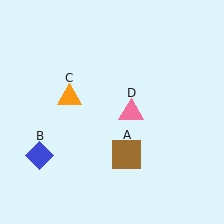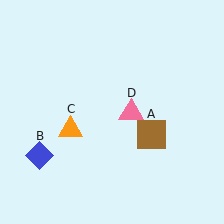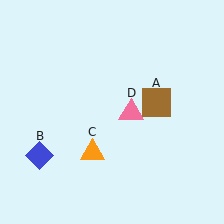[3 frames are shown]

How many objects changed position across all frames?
2 objects changed position: brown square (object A), orange triangle (object C).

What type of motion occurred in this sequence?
The brown square (object A), orange triangle (object C) rotated counterclockwise around the center of the scene.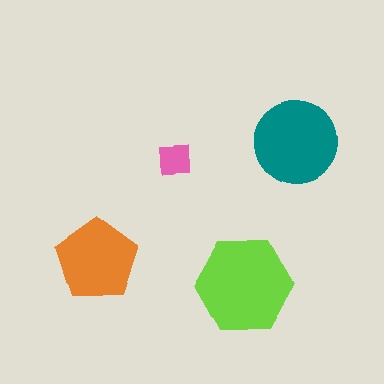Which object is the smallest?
The pink square.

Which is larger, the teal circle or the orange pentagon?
The teal circle.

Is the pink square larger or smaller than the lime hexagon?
Smaller.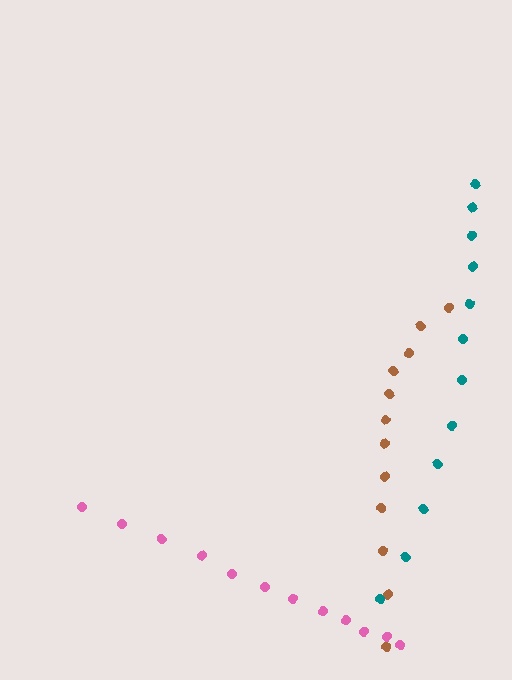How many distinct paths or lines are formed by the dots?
There are 3 distinct paths.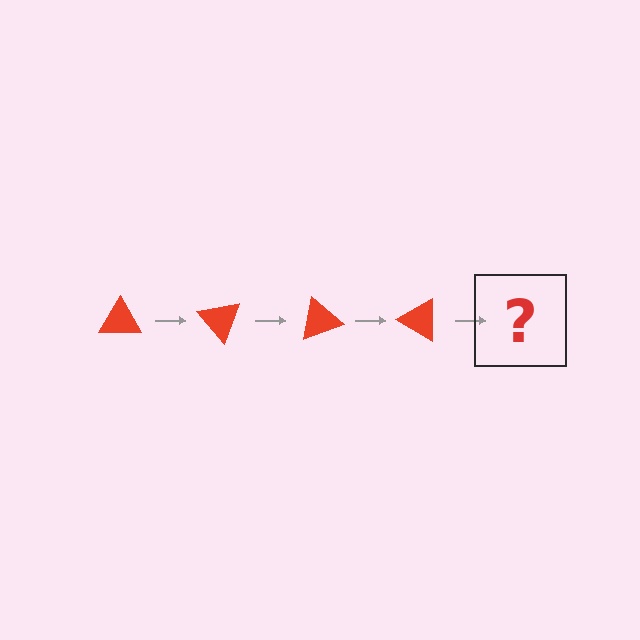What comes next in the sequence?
The next element should be a red triangle rotated 200 degrees.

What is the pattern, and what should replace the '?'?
The pattern is that the triangle rotates 50 degrees each step. The '?' should be a red triangle rotated 200 degrees.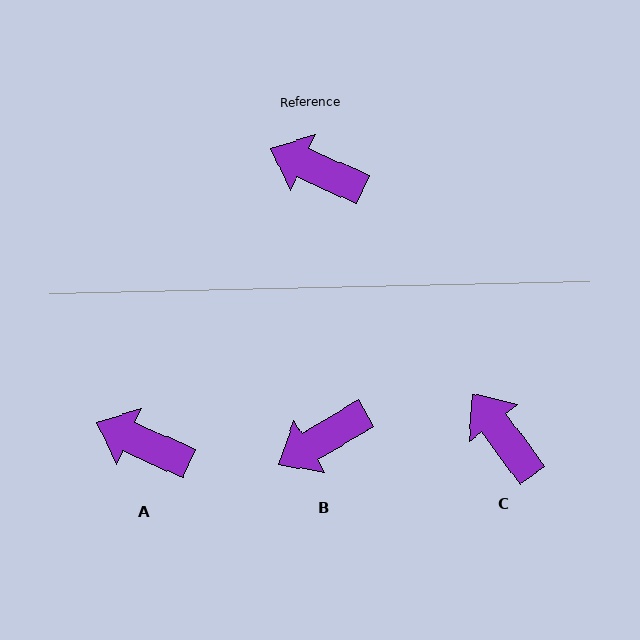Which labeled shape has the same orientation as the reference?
A.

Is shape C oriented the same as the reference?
No, it is off by about 29 degrees.